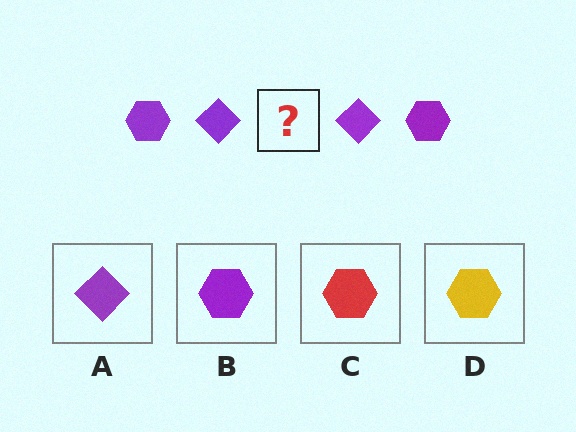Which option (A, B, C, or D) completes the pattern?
B.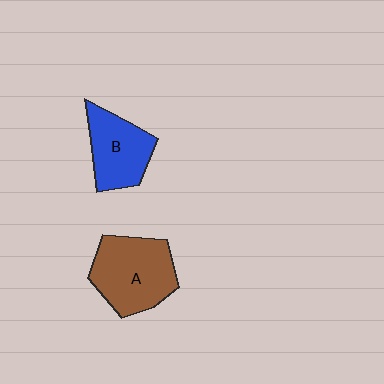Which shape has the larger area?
Shape A (brown).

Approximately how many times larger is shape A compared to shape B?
Approximately 1.3 times.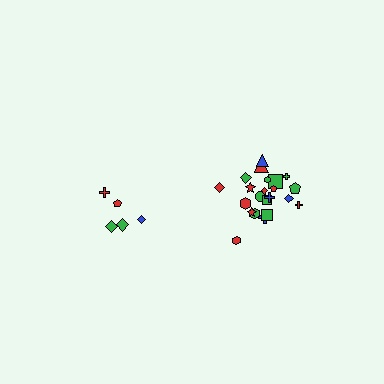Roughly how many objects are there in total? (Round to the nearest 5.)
Roughly 25 objects in total.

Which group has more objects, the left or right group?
The right group.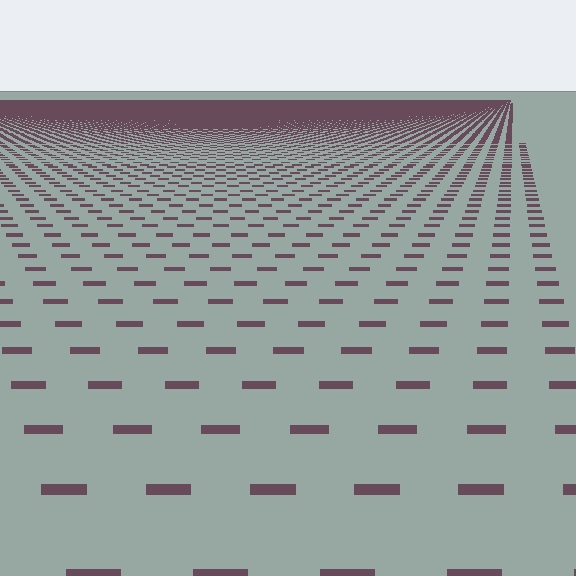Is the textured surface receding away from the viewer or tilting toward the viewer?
The surface is receding away from the viewer. Texture elements get smaller and denser toward the top.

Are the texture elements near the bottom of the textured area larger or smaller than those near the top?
Larger. Near the bottom, elements are closer to the viewer and appear at a bigger on-screen size.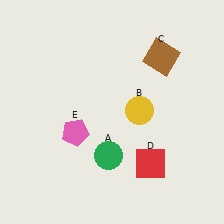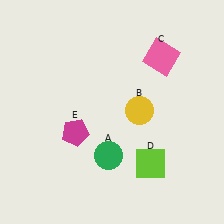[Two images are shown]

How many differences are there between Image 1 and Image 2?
There are 3 differences between the two images.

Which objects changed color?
C changed from brown to pink. D changed from red to lime. E changed from pink to magenta.